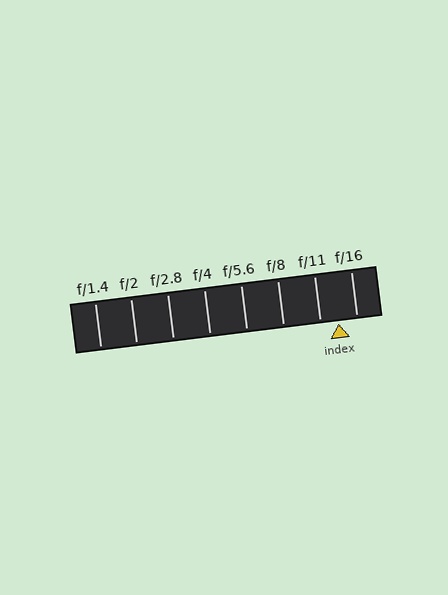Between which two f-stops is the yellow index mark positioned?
The index mark is between f/11 and f/16.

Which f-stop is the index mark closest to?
The index mark is closest to f/16.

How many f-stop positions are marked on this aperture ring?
There are 8 f-stop positions marked.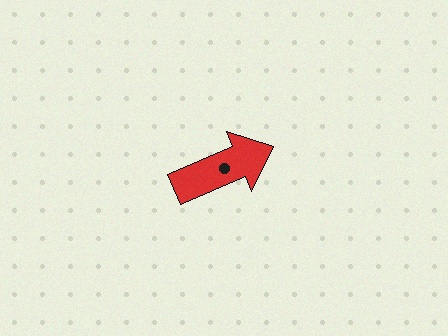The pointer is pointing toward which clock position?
Roughly 2 o'clock.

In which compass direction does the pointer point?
Northeast.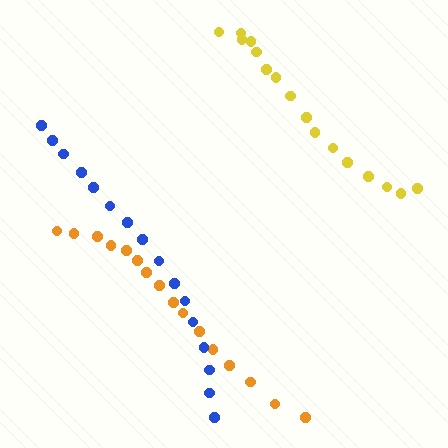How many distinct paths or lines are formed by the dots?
There are 3 distinct paths.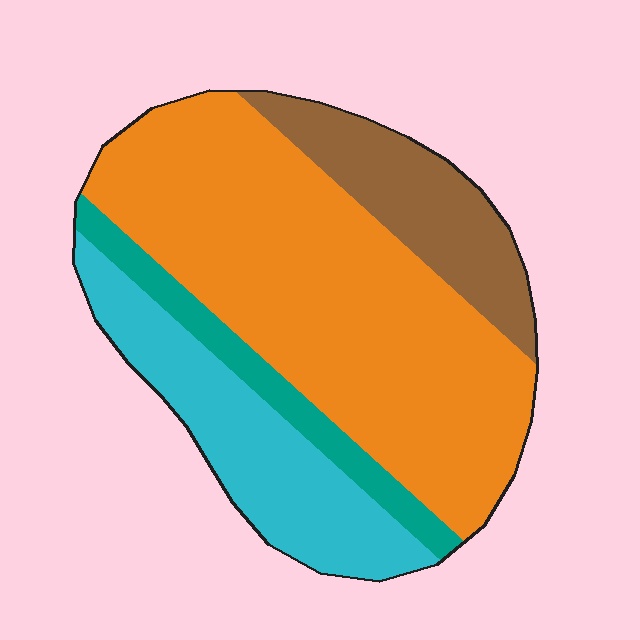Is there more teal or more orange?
Orange.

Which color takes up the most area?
Orange, at roughly 55%.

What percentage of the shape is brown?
Brown covers around 15% of the shape.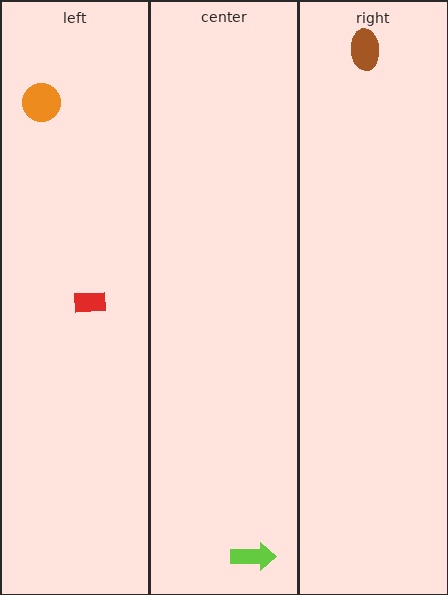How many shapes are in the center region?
1.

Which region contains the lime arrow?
The center region.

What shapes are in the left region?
The red rectangle, the orange circle.